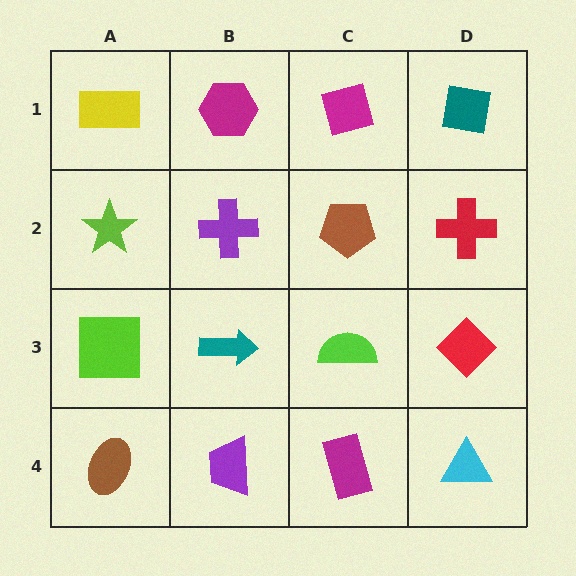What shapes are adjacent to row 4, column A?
A lime square (row 3, column A), a purple trapezoid (row 4, column B).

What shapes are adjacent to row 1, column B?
A purple cross (row 2, column B), a yellow rectangle (row 1, column A), a magenta diamond (row 1, column C).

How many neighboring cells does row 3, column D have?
3.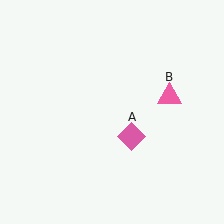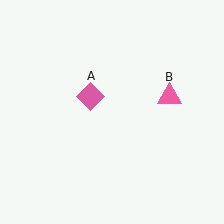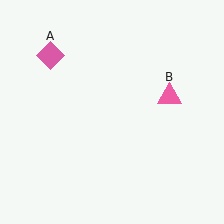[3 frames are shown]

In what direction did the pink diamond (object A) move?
The pink diamond (object A) moved up and to the left.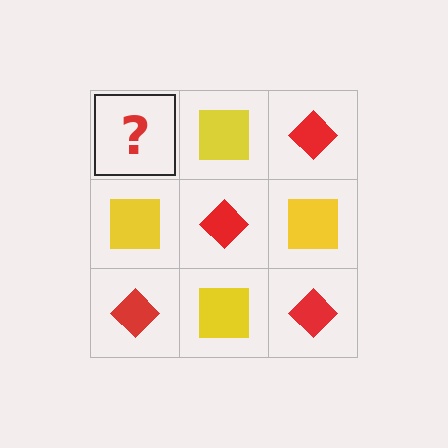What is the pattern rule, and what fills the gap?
The rule is that it alternates red diamond and yellow square in a checkerboard pattern. The gap should be filled with a red diamond.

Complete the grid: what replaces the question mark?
The question mark should be replaced with a red diamond.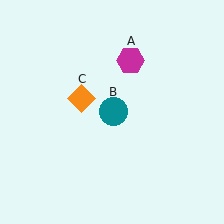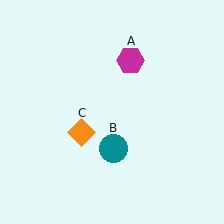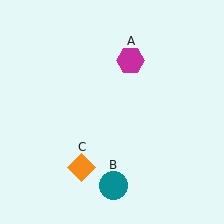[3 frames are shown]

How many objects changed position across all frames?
2 objects changed position: teal circle (object B), orange diamond (object C).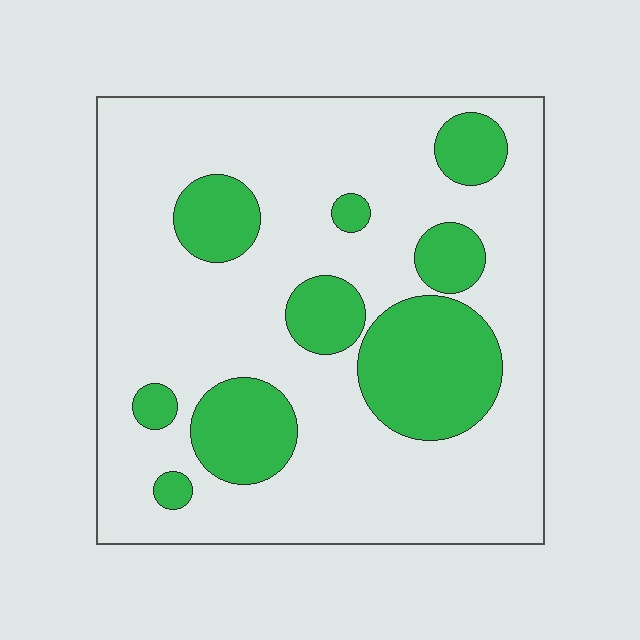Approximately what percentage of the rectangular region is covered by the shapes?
Approximately 25%.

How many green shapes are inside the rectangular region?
9.